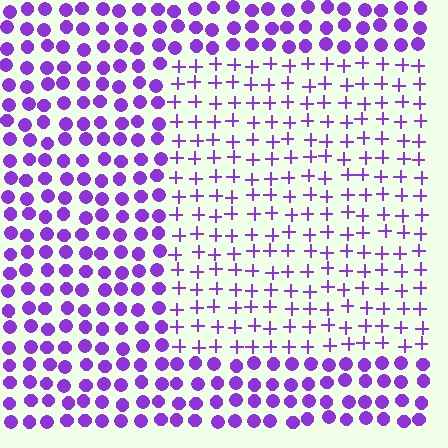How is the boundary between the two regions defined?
The boundary is defined by a change in element shape: plus signs inside vs. circles outside. All elements share the same color and spacing.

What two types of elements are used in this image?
The image uses plus signs inside the rectangle region and circles outside it.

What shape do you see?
I see a rectangle.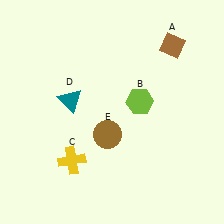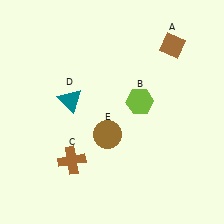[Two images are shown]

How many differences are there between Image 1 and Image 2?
There is 1 difference between the two images.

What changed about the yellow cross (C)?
In Image 1, C is yellow. In Image 2, it changed to brown.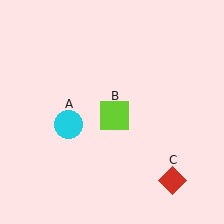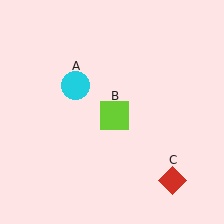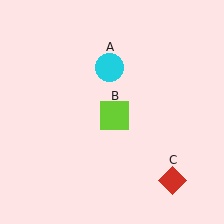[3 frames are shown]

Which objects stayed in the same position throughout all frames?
Lime square (object B) and red diamond (object C) remained stationary.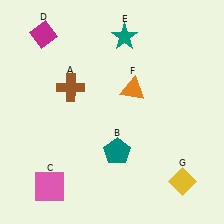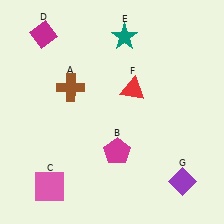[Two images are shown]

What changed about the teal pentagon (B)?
In Image 1, B is teal. In Image 2, it changed to magenta.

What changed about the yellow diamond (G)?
In Image 1, G is yellow. In Image 2, it changed to purple.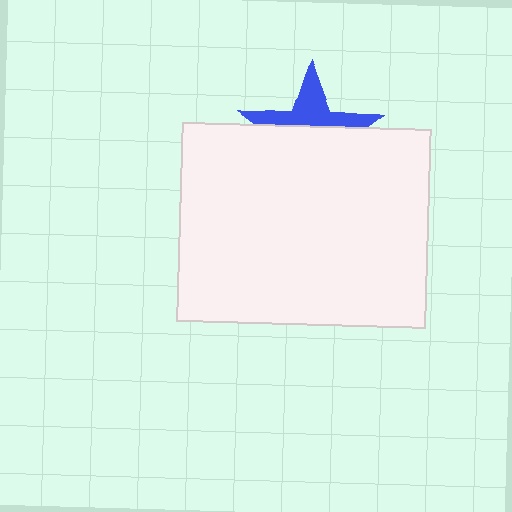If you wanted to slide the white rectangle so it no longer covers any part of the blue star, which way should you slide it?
Slide it down — that is the most direct way to separate the two shapes.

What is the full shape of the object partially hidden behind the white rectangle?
The partially hidden object is a blue star.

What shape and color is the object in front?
The object in front is a white rectangle.